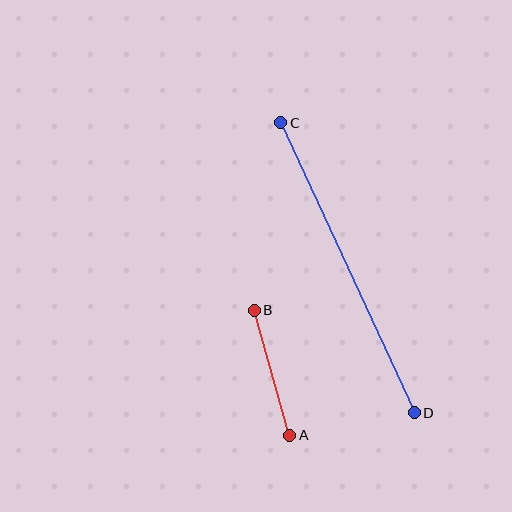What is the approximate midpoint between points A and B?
The midpoint is at approximately (272, 373) pixels.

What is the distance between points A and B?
The distance is approximately 130 pixels.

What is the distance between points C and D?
The distance is approximately 319 pixels.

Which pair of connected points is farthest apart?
Points C and D are farthest apart.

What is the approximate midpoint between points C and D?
The midpoint is at approximately (348, 268) pixels.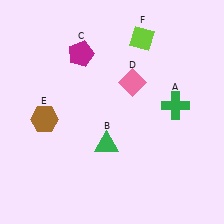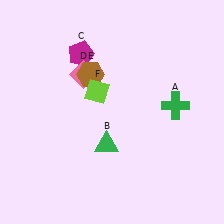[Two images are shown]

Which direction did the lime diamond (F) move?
The lime diamond (F) moved down.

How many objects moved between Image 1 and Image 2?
3 objects moved between the two images.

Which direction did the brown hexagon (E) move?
The brown hexagon (E) moved right.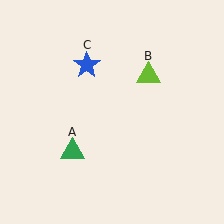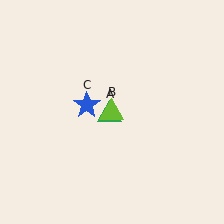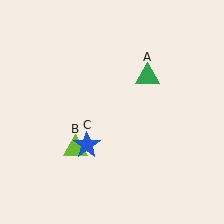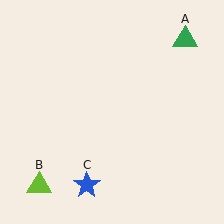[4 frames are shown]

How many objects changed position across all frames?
3 objects changed position: green triangle (object A), lime triangle (object B), blue star (object C).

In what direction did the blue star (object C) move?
The blue star (object C) moved down.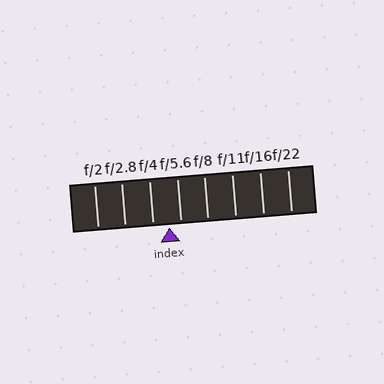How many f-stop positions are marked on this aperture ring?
There are 8 f-stop positions marked.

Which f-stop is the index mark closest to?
The index mark is closest to f/5.6.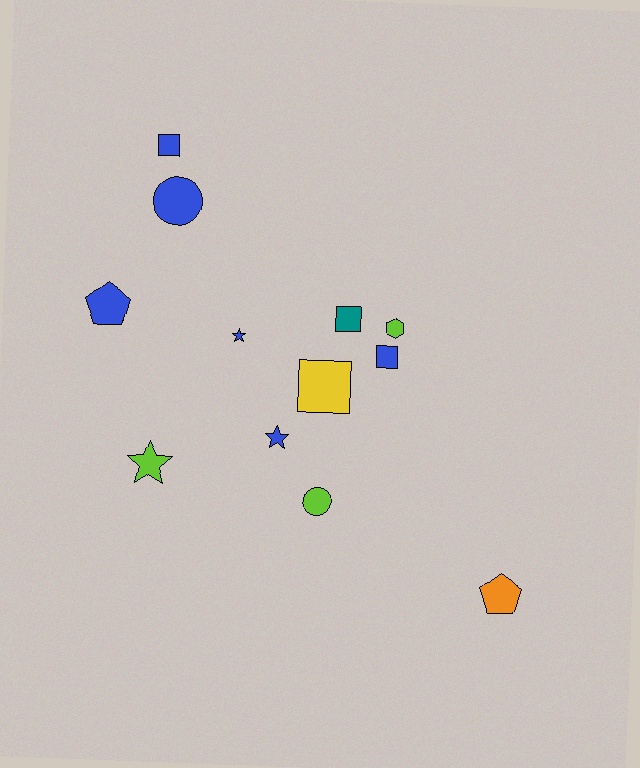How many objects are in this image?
There are 12 objects.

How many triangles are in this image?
There are no triangles.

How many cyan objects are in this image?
There are no cyan objects.